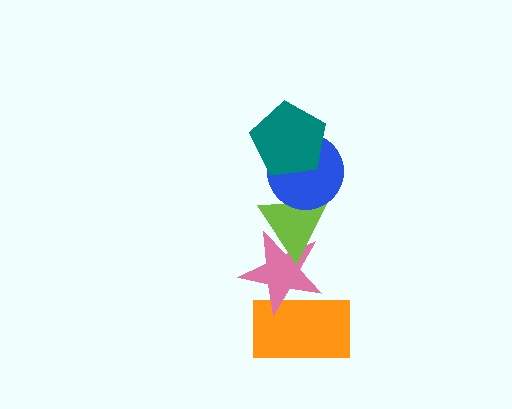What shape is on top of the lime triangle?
The blue circle is on top of the lime triangle.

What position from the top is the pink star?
The pink star is 4th from the top.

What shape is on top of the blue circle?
The teal pentagon is on top of the blue circle.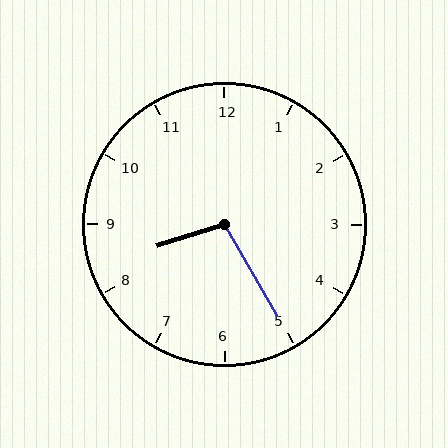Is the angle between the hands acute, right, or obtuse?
It is obtuse.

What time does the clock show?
8:25.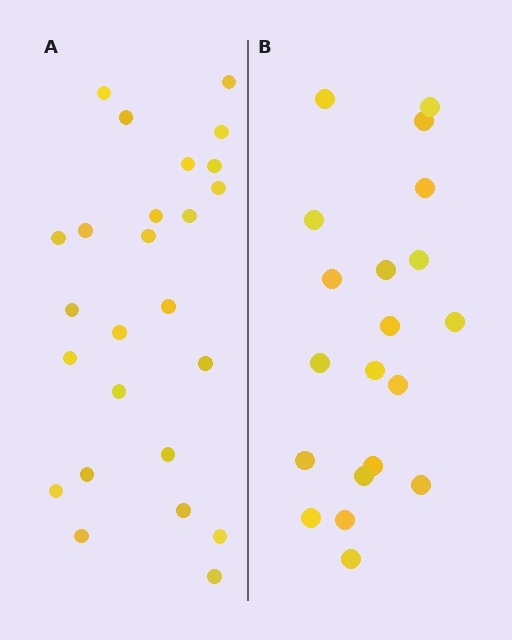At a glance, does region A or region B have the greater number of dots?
Region A (the left region) has more dots.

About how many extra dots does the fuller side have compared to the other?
Region A has about 5 more dots than region B.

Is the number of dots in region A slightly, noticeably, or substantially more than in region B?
Region A has noticeably more, but not dramatically so. The ratio is roughly 1.2 to 1.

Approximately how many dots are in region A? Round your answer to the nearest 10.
About 20 dots. (The exact count is 25, which rounds to 20.)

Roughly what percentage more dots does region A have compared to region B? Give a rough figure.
About 25% more.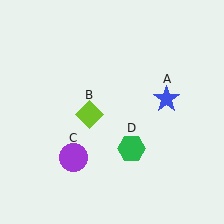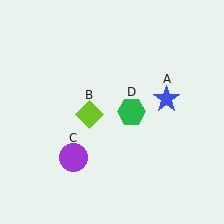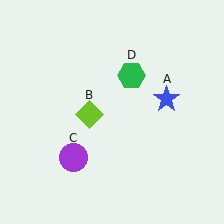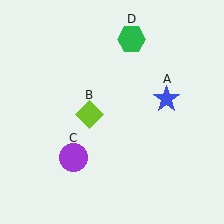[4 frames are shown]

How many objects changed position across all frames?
1 object changed position: green hexagon (object D).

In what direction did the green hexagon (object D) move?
The green hexagon (object D) moved up.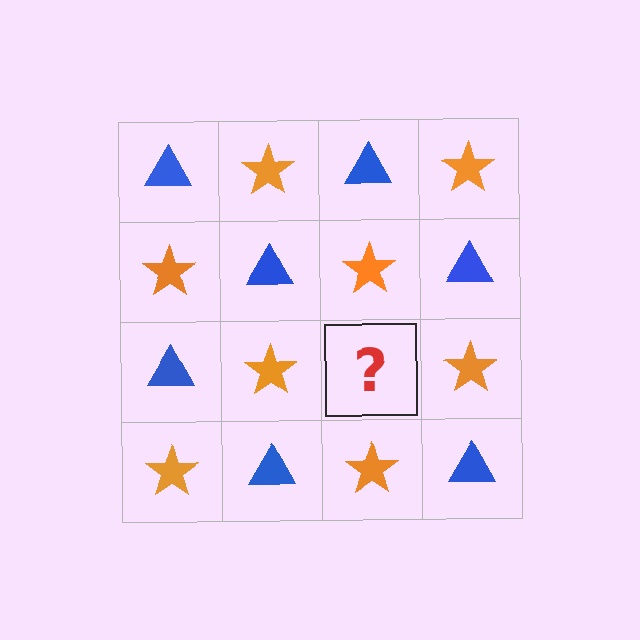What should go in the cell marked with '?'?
The missing cell should contain a blue triangle.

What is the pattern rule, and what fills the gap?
The rule is that it alternates blue triangle and orange star in a checkerboard pattern. The gap should be filled with a blue triangle.